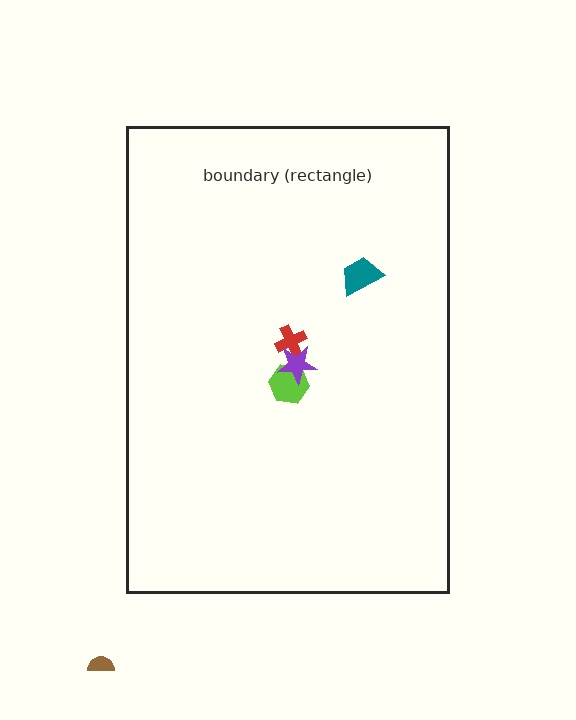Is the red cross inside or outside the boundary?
Inside.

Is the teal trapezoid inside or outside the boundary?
Inside.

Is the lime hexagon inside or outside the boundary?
Inside.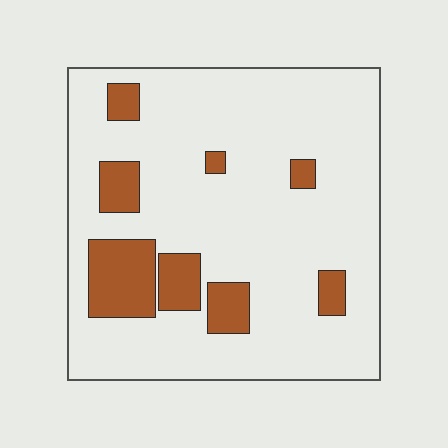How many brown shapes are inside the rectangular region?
8.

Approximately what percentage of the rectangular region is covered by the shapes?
Approximately 15%.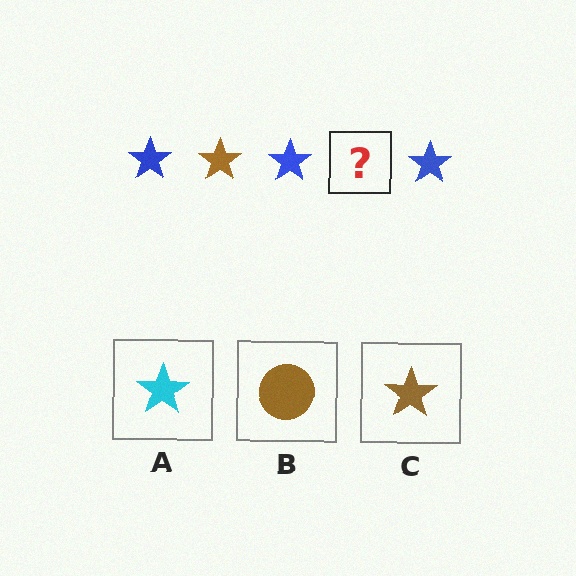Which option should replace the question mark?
Option C.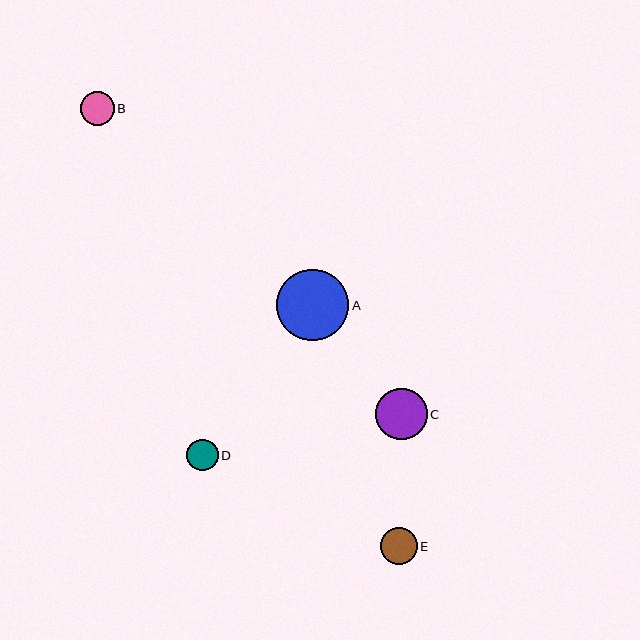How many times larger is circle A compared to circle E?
Circle A is approximately 2.0 times the size of circle E.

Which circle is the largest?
Circle A is the largest with a size of approximately 72 pixels.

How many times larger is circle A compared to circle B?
Circle A is approximately 2.1 times the size of circle B.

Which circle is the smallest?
Circle D is the smallest with a size of approximately 31 pixels.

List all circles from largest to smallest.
From largest to smallest: A, C, E, B, D.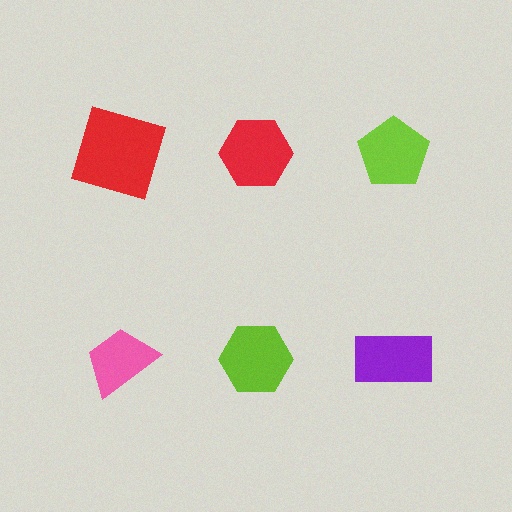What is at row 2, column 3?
A purple rectangle.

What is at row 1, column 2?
A red hexagon.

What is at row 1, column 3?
A lime pentagon.